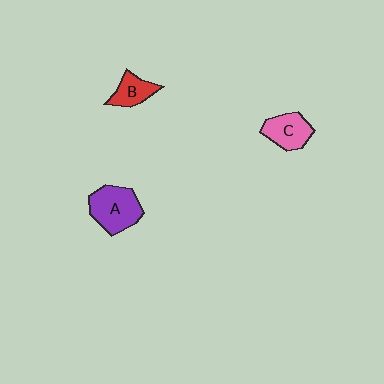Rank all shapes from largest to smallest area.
From largest to smallest: A (purple), C (pink), B (red).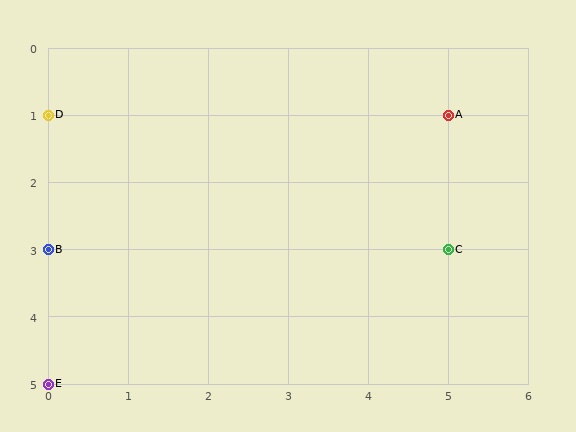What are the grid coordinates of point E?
Point E is at grid coordinates (0, 5).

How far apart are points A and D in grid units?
Points A and D are 5 columns apart.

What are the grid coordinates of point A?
Point A is at grid coordinates (5, 1).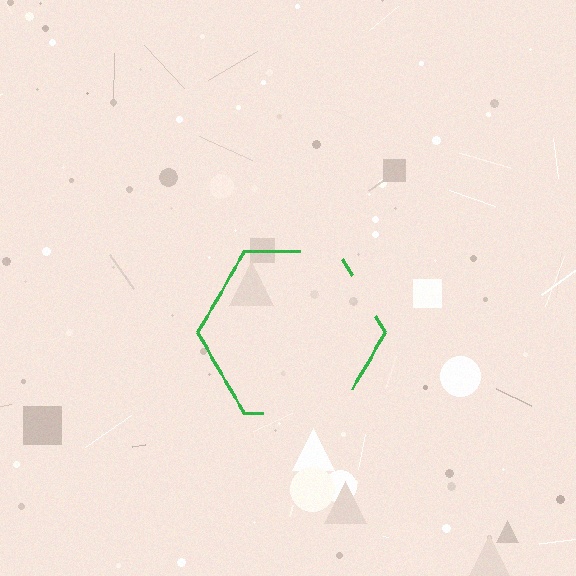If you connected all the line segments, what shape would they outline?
They would outline a hexagon.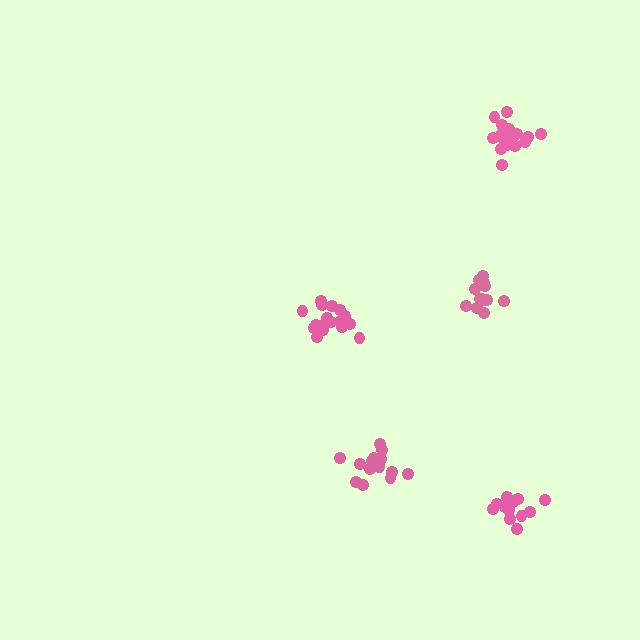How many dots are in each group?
Group 1: 19 dots, Group 2: 14 dots, Group 3: 19 dots, Group 4: 14 dots, Group 5: 16 dots (82 total).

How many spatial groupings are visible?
There are 5 spatial groupings.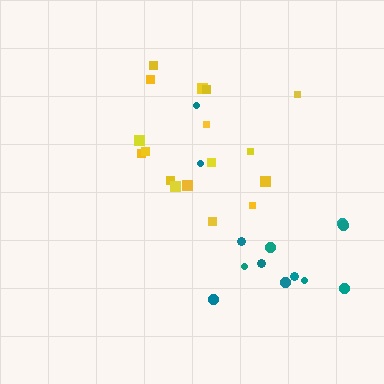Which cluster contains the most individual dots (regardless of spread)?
Yellow (17).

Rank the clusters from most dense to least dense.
yellow, teal.